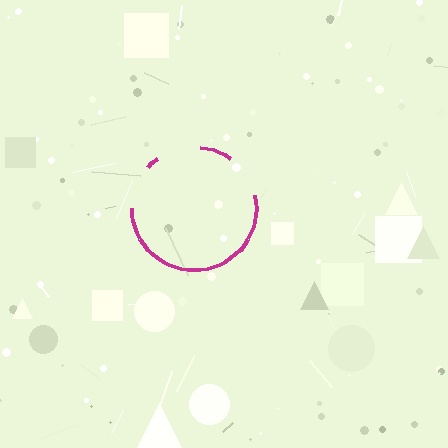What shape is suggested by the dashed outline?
The dashed outline suggests a circle.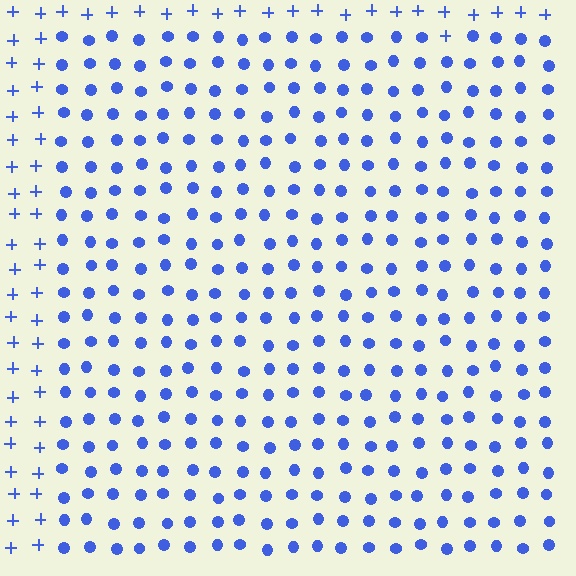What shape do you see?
I see a rectangle.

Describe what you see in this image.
The image is filled with small blue elements arranged in a uniform grid. A rectangle-shaped region contains circles, while the surrounding area contains plus signs. The boundary is defined purely by the change in element shape.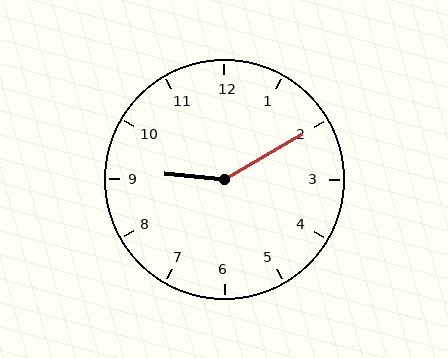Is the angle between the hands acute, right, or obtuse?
It is obtuse.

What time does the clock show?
9:10.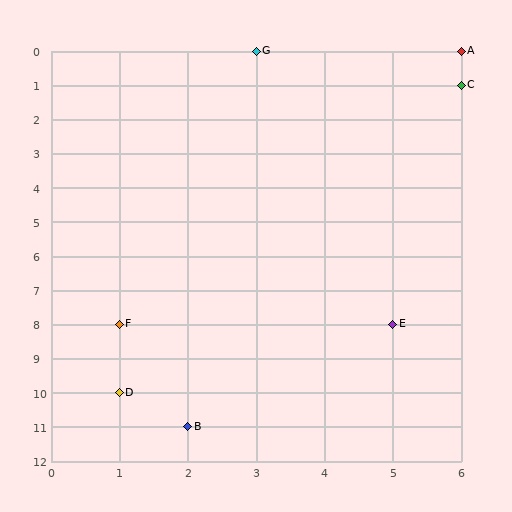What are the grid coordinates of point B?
Point B is at grid coordinates (2, 11).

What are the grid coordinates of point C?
Point C is at grid coordinates (6, 1).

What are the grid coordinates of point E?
Point E is at grid coordinates (5, 8).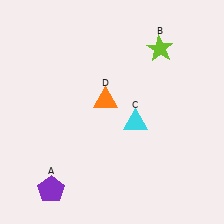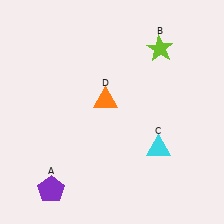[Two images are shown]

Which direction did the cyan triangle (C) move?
The cyan triangle (C) moved down.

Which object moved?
The cyan triangle (C) moved down.